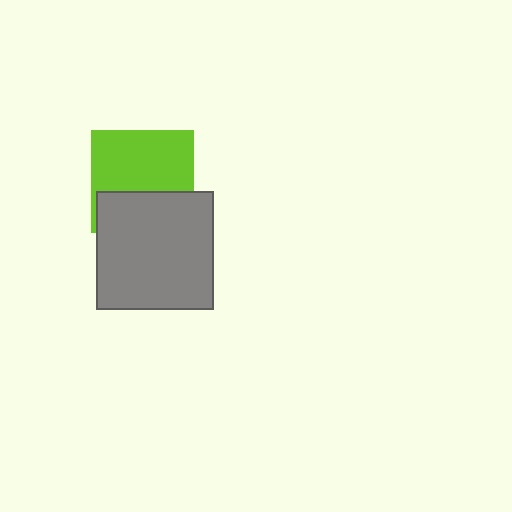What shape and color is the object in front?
The object in front is a gray square.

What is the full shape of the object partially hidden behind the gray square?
The partially hidden object is a lime square.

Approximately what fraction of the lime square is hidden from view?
Roughly 39% of the lime square is hidden behind the gray square.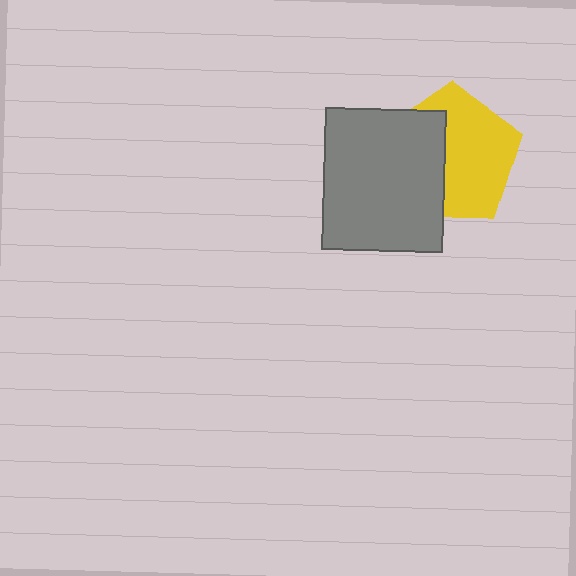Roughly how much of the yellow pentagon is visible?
About half of it is visible (roughly 59%).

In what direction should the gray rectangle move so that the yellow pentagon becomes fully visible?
The gray rectangle should move left. That is the shortest direction to clear the overlap and leave the yellow pentagon fully visible.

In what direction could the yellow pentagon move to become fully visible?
The yellow pentagon could move right. That would shift it out from behind the gray rectangle entirely.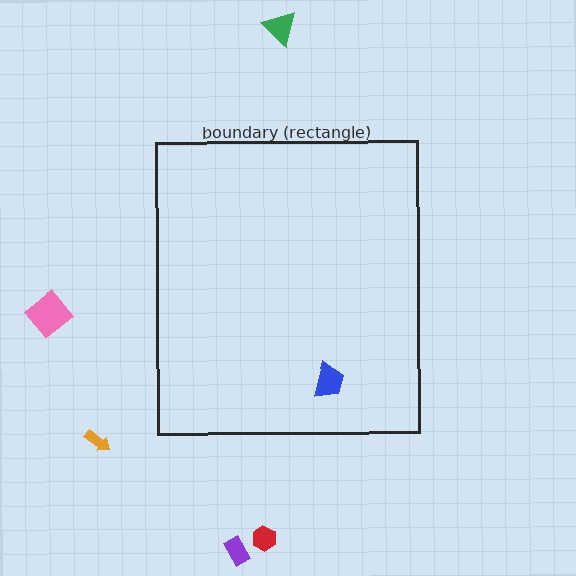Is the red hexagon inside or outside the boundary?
Outside.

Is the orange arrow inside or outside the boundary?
Outside.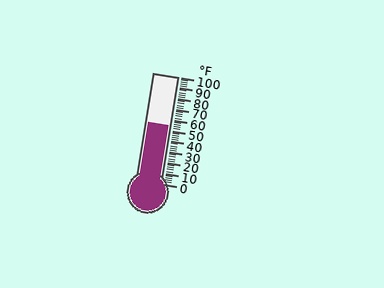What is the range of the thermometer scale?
The thermometer scale ranges from 0°F to 100°F.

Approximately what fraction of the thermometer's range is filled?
The thermometer is filled to approximately 55% of its range.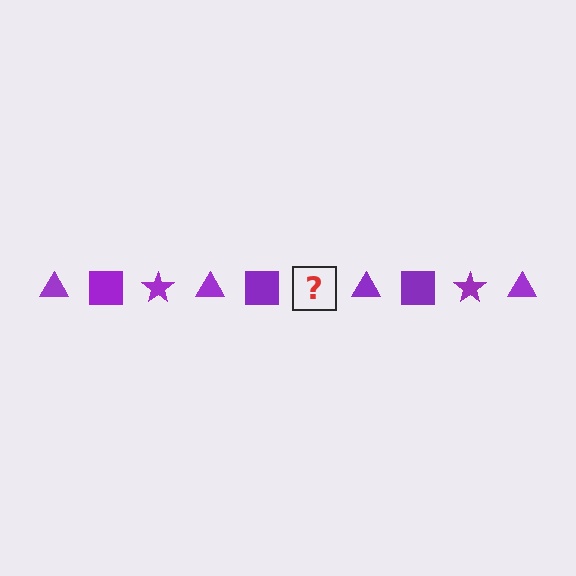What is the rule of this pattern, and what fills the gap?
The rule is that the pattern cycles through triangle, square, star shapes in purple. The gap should be filled with a purple star.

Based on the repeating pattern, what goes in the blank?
The blank should be a purple star.